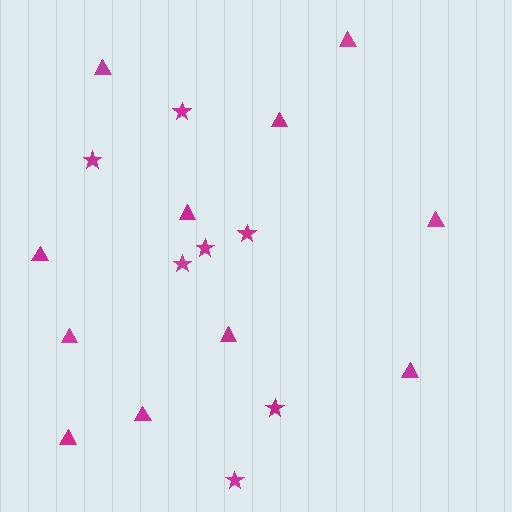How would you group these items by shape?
There are 2 groups: one group of stars (7) and one group of triangles (11).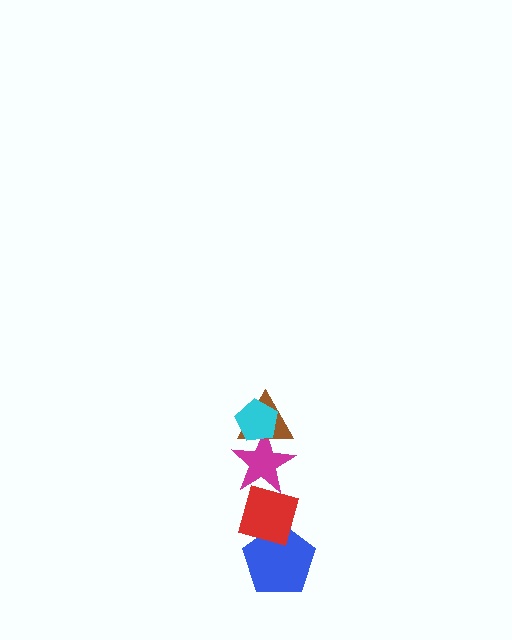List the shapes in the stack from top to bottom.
From top to bottom: the cyan pentagon, the brown triangle, the magenta star, the red diamond, the blue pentagon.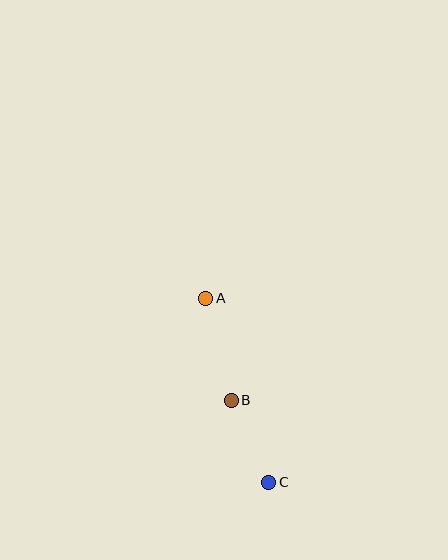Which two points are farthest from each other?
Points A and C are farthest from each other.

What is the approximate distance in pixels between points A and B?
The distance between A and B is approximately 105 pixels.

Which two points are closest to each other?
Points B and C are closest to each other.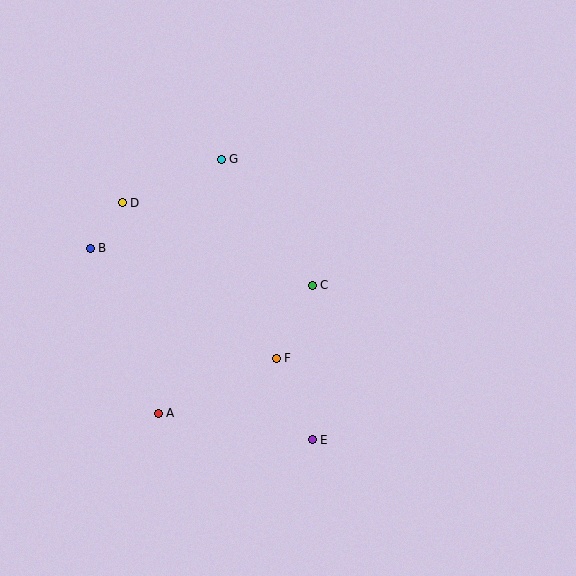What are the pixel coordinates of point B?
Point B is at (90, 248).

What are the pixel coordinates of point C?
Point C is at (312, 285).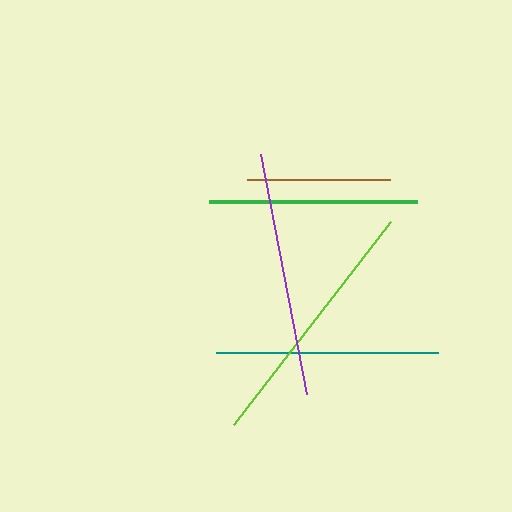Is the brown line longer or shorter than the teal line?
The teal line is longer than the brown line.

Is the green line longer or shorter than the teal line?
The teal line is longer than the green line.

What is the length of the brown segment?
The brown segment is approximately 144 pixels long.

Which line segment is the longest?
The lime line is the longest at approximately 256 pixels.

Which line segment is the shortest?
The brown line is the shortest at approximately 144 pixels.